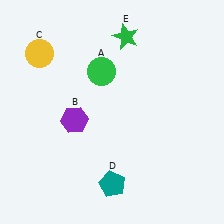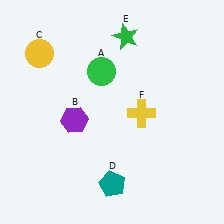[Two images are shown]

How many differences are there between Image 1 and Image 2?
There is 1 difference between the two images.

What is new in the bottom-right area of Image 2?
A yellow cross (F) was added in the bottom-right area of Image 2.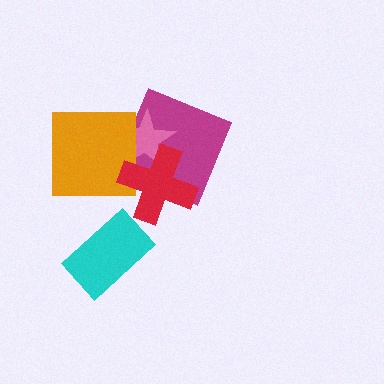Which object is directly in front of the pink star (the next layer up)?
The orange square is directly in front of the pink star.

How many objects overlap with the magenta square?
2 objects overlap with the magenta square.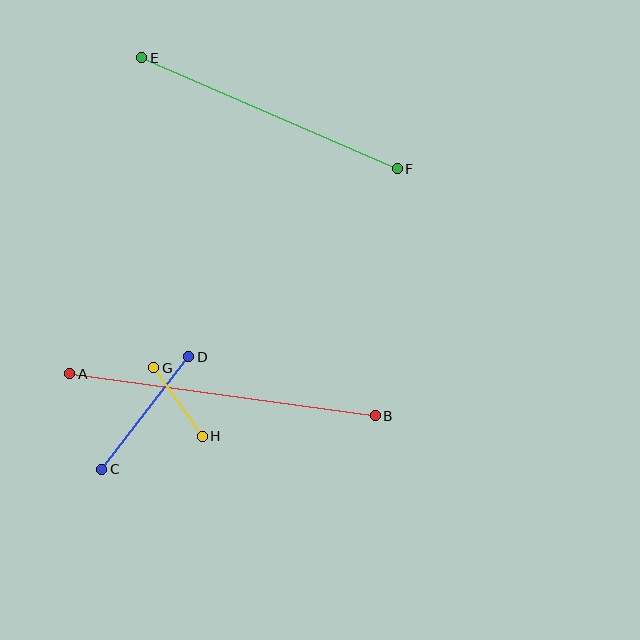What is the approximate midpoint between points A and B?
The midpoint is at approximately (223, 395) pixels.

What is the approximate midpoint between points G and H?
The midpoint is at approximately (178, 402) pixels.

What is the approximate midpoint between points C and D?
The midpoint is at approximately (145, 413) pixels.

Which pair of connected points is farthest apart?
Points A and B are farthest apart.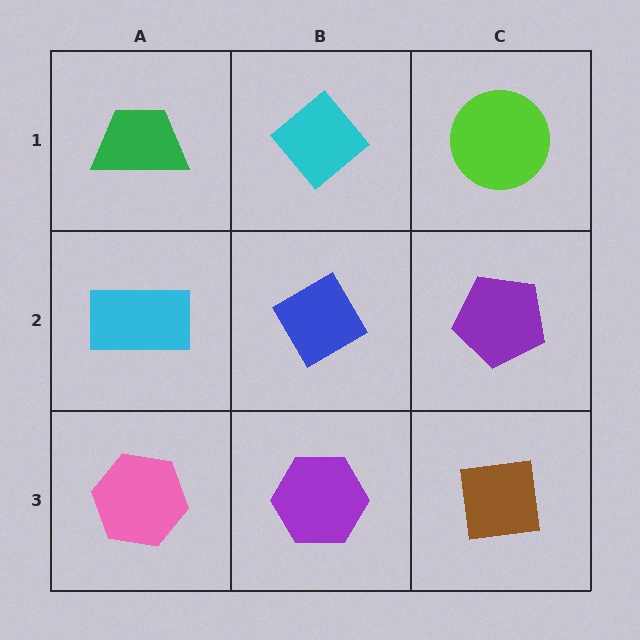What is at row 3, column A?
A pink hexagon.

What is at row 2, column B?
A blue diamond.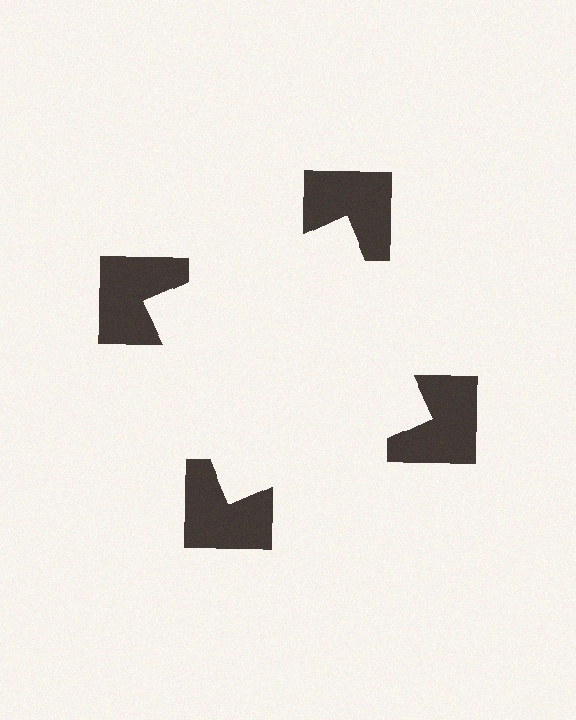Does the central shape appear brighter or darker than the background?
It typically appears slightly brighter than the background, even though no actual brightness change is drawn.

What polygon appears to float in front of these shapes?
An illusory square — its edges are inferred from the aligned wedge cuts in the notched squares, not physically drawn.